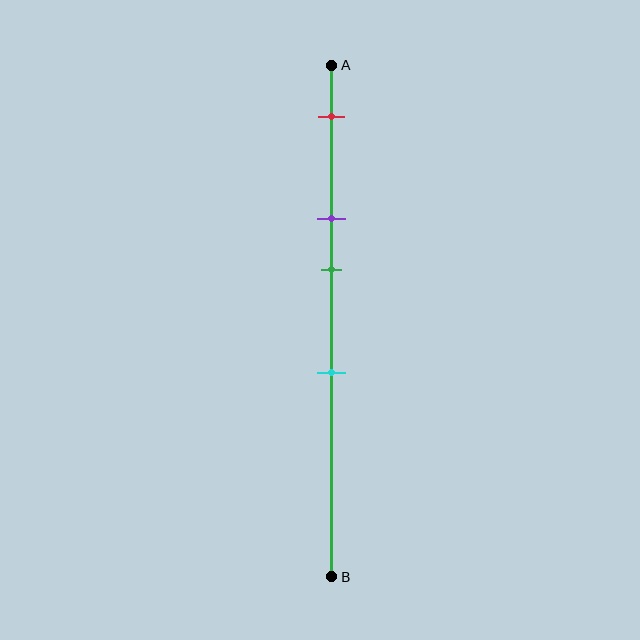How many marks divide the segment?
There are 4 marks dividing the segment.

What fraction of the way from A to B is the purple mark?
The purple mark is approximately 30% (0.3) of the way from A to B.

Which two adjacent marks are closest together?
The purple and green marks are the closest adjacent pair.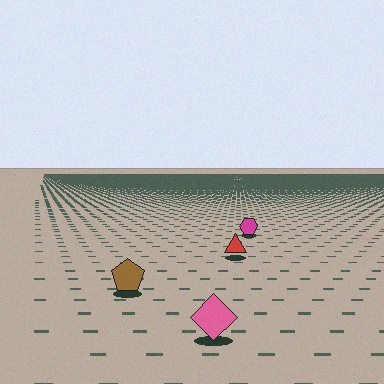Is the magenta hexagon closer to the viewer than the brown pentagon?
No. The brown pentagon is closer — you can tell from the texture gradient: the ground texture is coarser near it.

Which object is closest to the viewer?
The pink diamond is closest. The texture marks near it are larger and more spread out.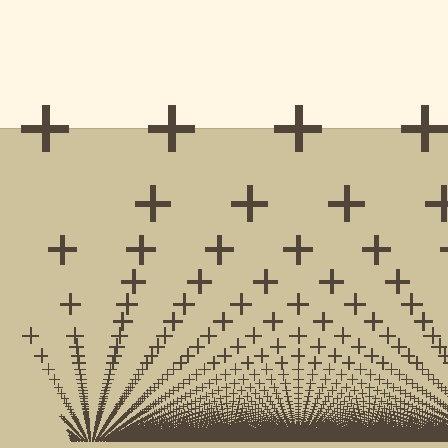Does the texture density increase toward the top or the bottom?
Density increases toward the bottom.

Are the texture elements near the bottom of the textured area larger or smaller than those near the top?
Smaller. The gradient is inverted — elements near the bottom are smaller and denser.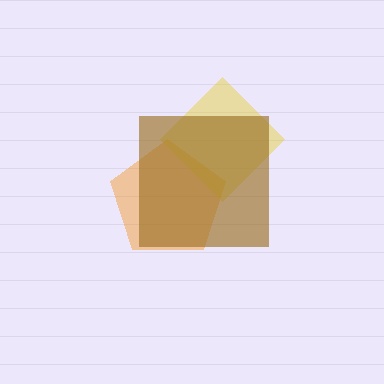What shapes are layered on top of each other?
The layered shapes are: an orange pentagon, a yellow diamond, a brown square.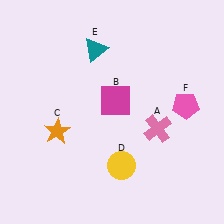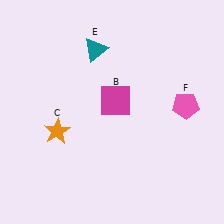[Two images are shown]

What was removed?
The yellow circle (D), the pink cross (A) were removed in Image 2.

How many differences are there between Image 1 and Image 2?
There are 2 differences between the two images.